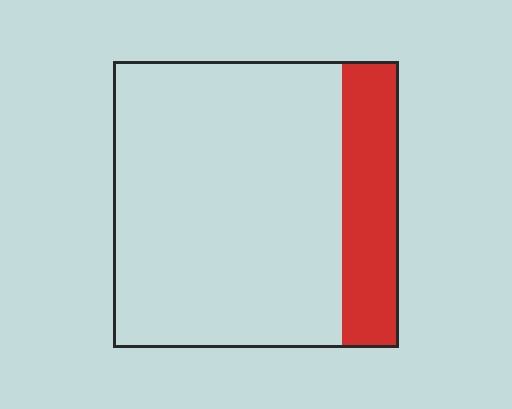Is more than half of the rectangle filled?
No.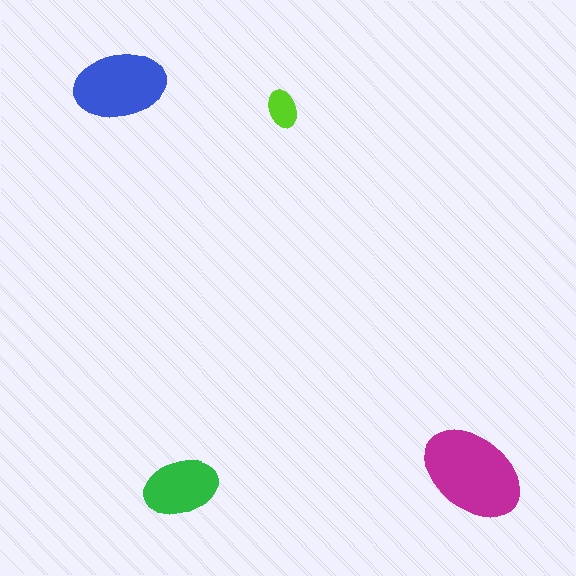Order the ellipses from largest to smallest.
the magenta one, the blue one, the green one, the lime one.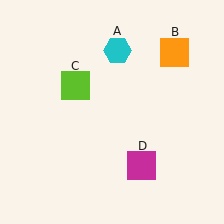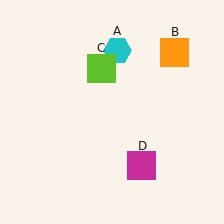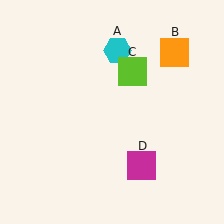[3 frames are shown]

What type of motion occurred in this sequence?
The lime square (object C) rotated clockwise around the center of the scene.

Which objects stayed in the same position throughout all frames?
Cyan hexagon (object A) and orange square (object B) and magenta square (object D) remained stationary.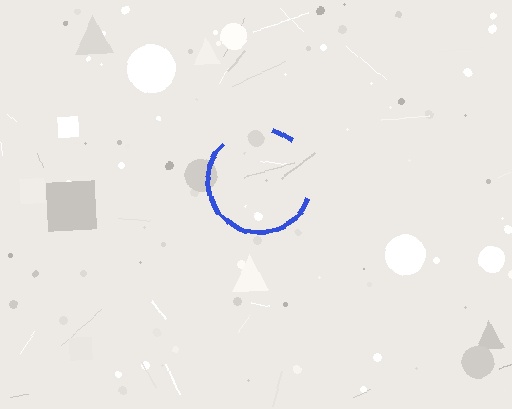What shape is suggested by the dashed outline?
The dashed outline suggests a circle.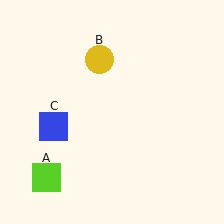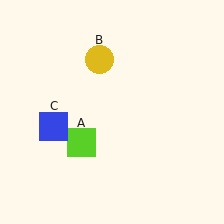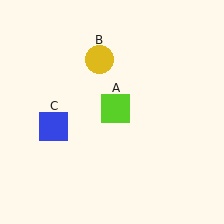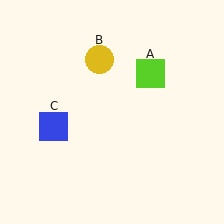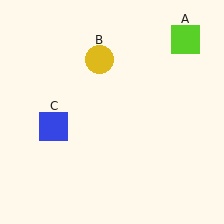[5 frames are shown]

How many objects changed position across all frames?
1 object changed position: lime square (object A).